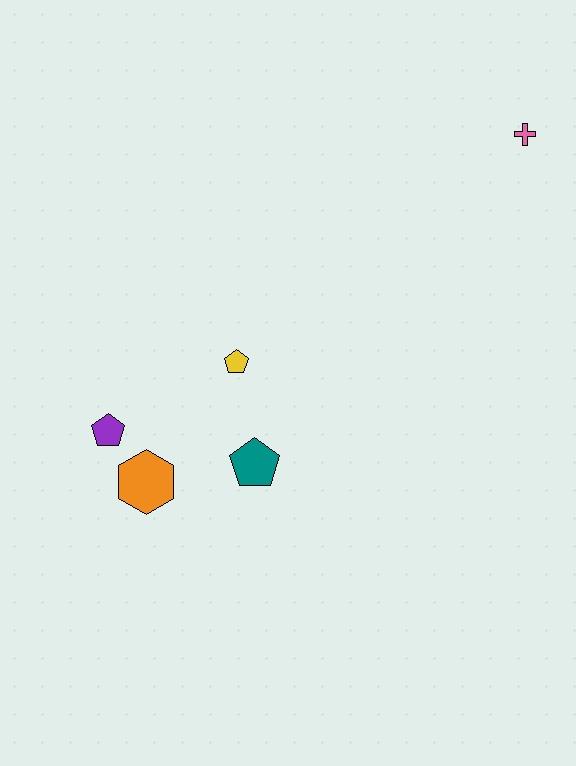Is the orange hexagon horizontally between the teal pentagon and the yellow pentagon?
No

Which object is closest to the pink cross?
The yellow pentagon is closest to the pink cross.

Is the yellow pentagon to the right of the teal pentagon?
No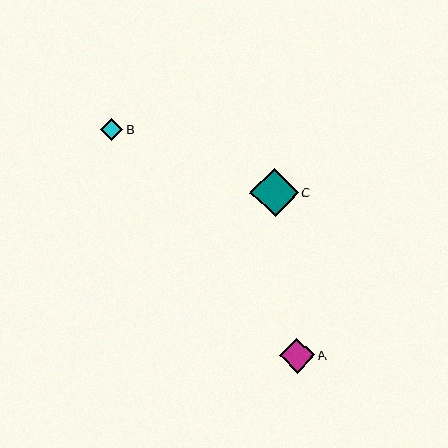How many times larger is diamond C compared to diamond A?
Diamond C is approximately 1.4 times the size of diamond A.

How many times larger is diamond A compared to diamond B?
Diamond A is approximately 1.6 times the size of diamond B.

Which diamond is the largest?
Diamond C is the largest with a size of approximately 48 pixels.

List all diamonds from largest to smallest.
From largest to smallest: C, A, B.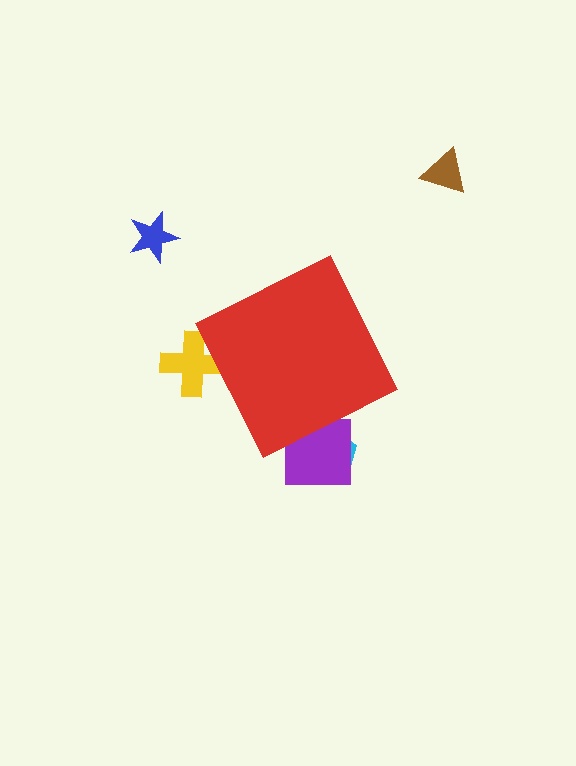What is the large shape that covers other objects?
A red diamond.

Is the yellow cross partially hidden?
Yes, the yellow cross is partially hidden behind the red diamond.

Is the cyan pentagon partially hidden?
Yes, the cyan pentagon is partially hidden behind the red diamond.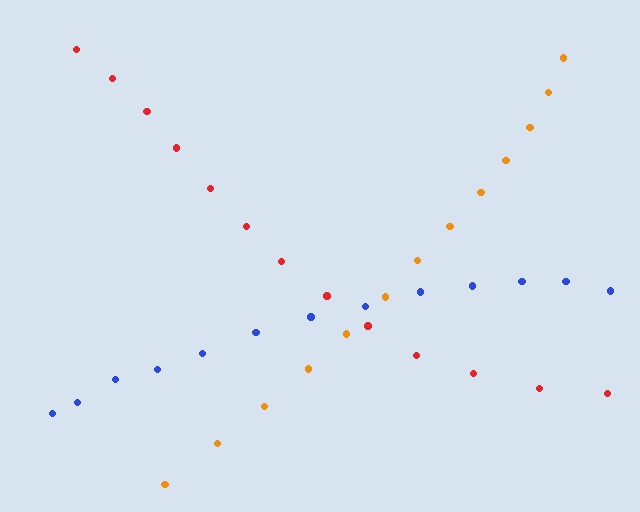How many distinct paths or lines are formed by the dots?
There are 3 distinct paths.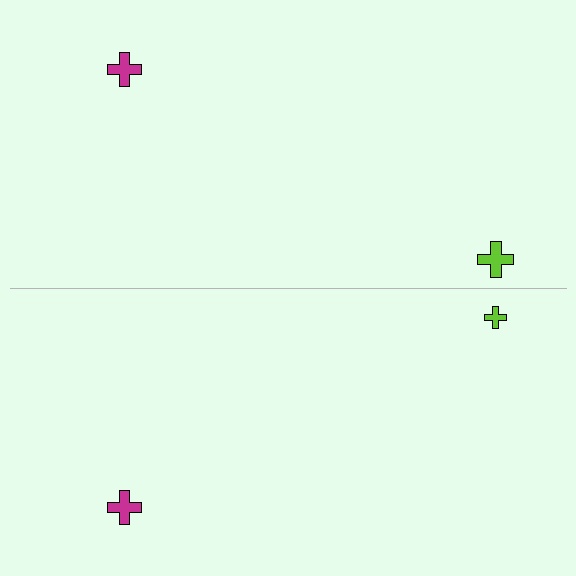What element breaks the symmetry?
The lime cross on the bottom side has a different size than its mirror counterpart.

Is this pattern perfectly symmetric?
No, the pattern is not perfectly symmetric. The lime cross on the bottom side has a different size than its mirror counterpart.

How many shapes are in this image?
There are 4 shapes in this image.